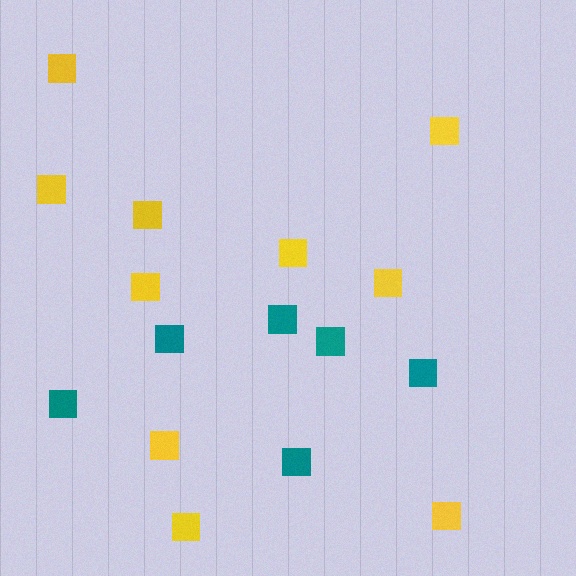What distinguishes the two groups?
There are 2 groups: one group of yellow squares (10) and one group of teal squares (6).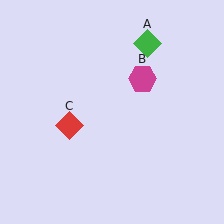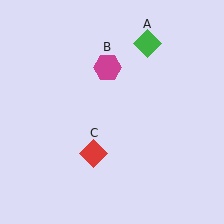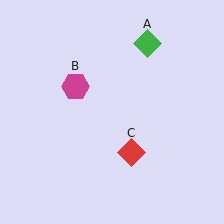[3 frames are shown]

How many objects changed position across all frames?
2 objects changed position: magenta hexagon (object B), red diamond (object C).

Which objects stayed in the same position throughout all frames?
Green diamond (object A) remained stationary.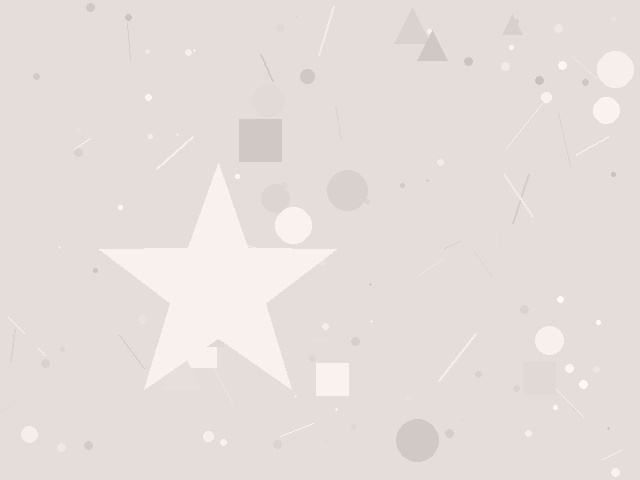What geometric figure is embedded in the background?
A star is embedded in the background.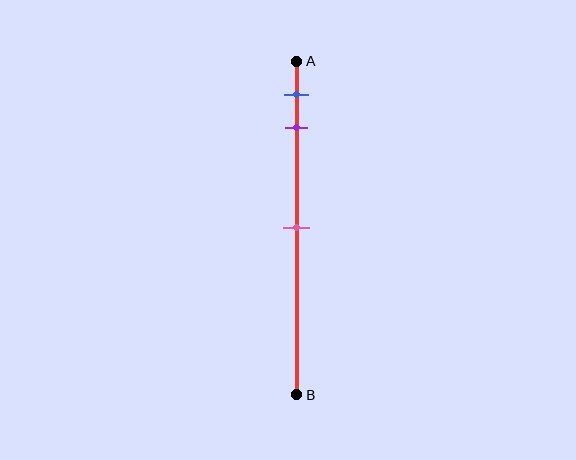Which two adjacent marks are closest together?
The blue and purple marks are the closest adjacent pair.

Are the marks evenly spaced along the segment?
No, the marks are not evenly spaced.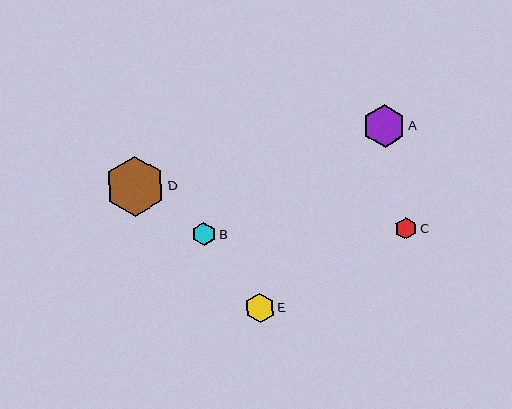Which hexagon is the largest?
Hexagon D is the largest with a size of approximately 60 pixels.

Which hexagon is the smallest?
Hexagon C is the smallest with a size of approximately 22 pixels.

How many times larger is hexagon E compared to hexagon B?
Hexagon E is approximately 1.3 times the size of hexagon B.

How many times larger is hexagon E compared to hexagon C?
Hexagon E is approximately 1.4 times the size of hexagon C.